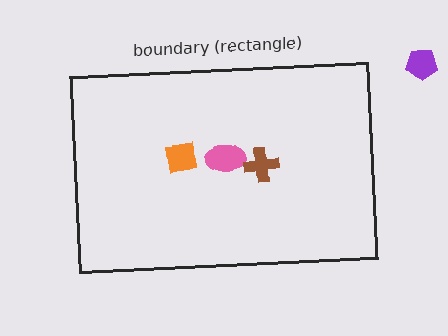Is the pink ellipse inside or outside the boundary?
Inside.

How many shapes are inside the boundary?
3 inside, 1 outside.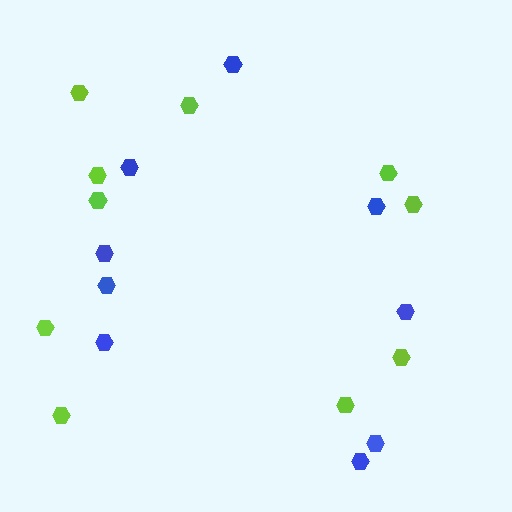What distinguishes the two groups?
There are 2 groups: one group of blue hexagons (9) and one group of lime hexagons (10).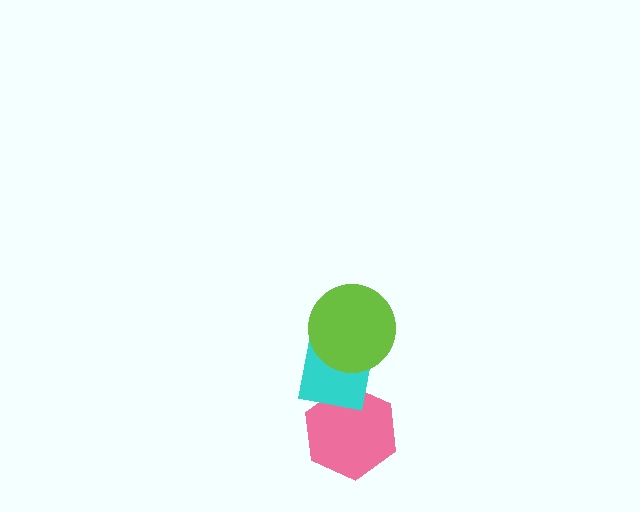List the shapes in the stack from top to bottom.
From top to bottom: the lime circle, the cyan square, the pink hexagon.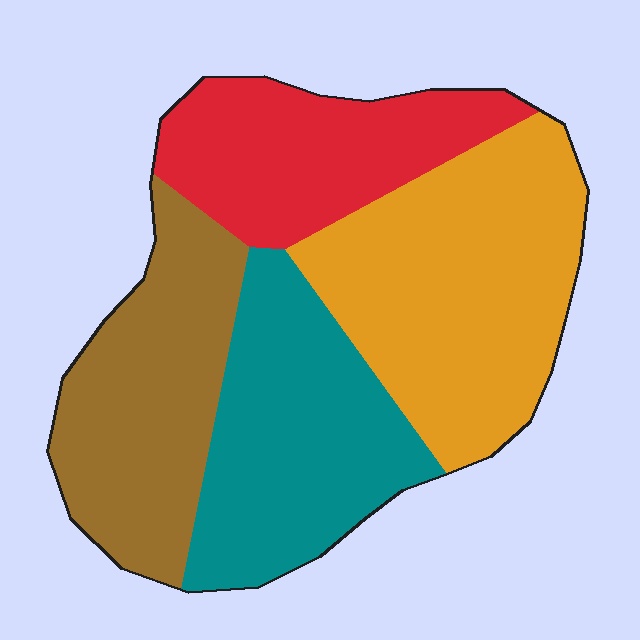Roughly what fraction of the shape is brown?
Brown covers around 25% of the shape.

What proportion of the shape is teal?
Teal takes up about one quarter (1/4) of the shape.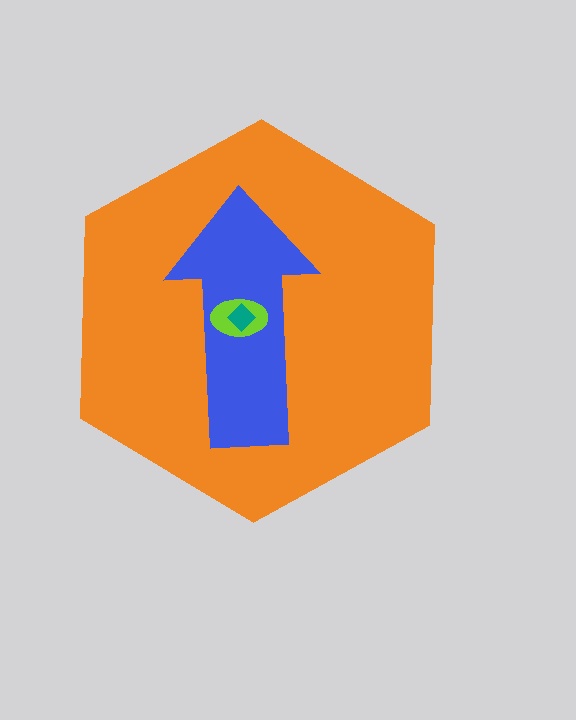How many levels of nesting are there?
4.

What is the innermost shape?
The teal diamond.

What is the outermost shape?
The orange hexagon.